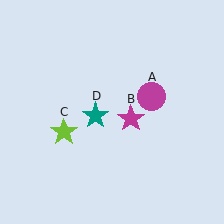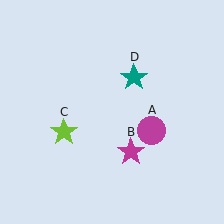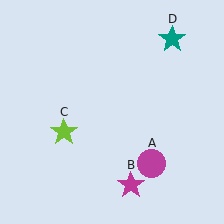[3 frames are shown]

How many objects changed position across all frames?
3 objects changed position: magenta circle (object A), magenta star (object B), teal star (object D).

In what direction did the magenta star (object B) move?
The magenta star (object B) moved down.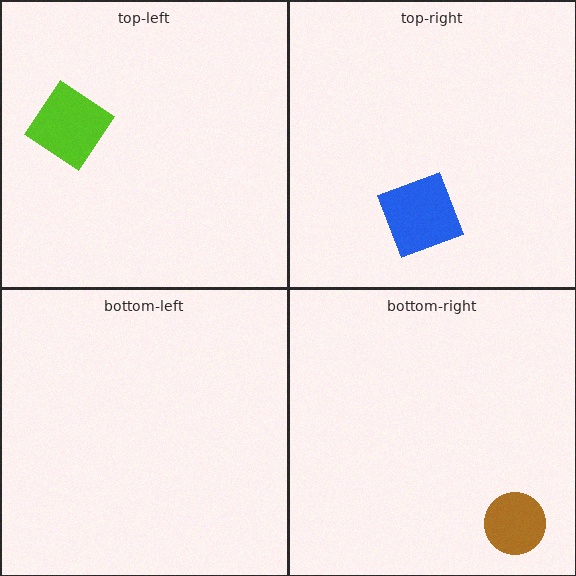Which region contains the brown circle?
The bottom-right region.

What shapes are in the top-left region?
The lime diamond.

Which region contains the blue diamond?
The top-right region.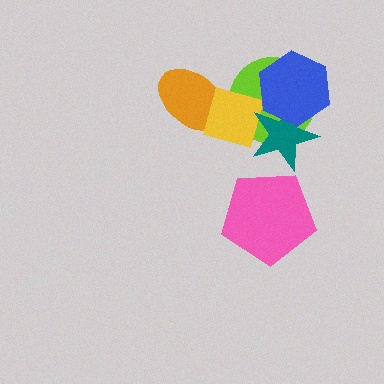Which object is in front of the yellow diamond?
The teal star is in front of the yellow diamond.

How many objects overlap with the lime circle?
3 objects overlap with the lime circle.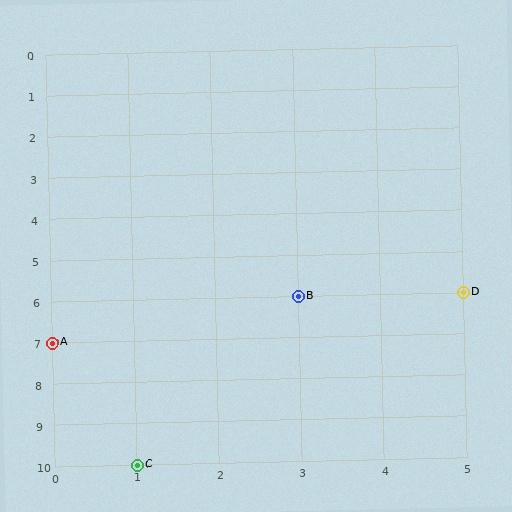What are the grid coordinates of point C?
Point C is at grid coordinates (1, 10).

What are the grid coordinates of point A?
Point A is at grid coordinates (0, 7).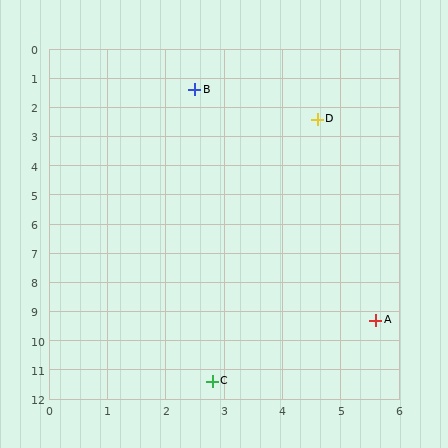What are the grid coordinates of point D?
Point D is at approximately (4.6, 2.4).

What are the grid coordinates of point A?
Point A is at approximately (5.6, 9.3).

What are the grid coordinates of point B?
Point B is at approximately (2.5, 1.4).